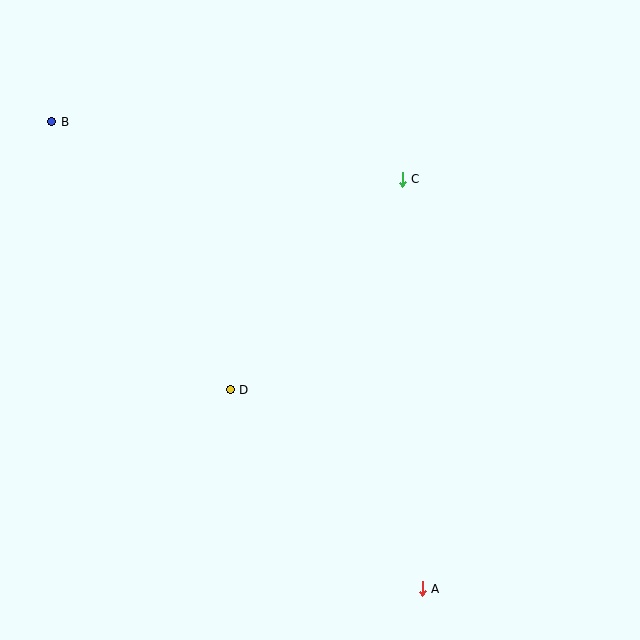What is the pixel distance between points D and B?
The distance between D and B is 322 pixels.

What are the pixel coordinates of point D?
Point D is at (230, 390).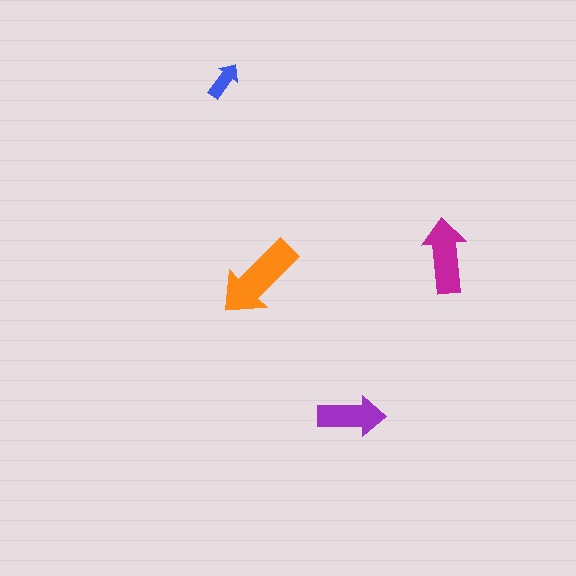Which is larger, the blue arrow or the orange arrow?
The orange one.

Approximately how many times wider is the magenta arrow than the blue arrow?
About 2 times wider.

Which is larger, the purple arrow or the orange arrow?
The orange one.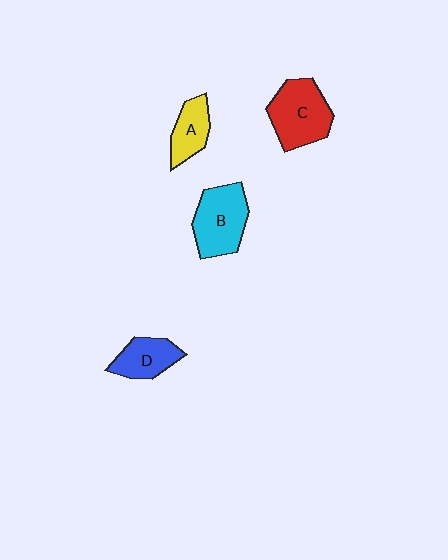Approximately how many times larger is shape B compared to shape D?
Approximately 1.5 times.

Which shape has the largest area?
Shape C (red).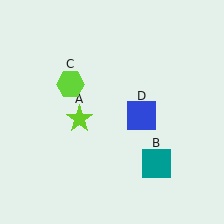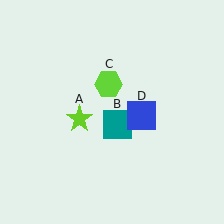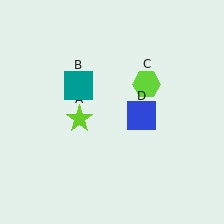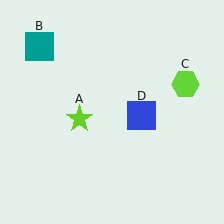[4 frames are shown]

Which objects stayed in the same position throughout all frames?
Lime star (object A) and blue square (object D) remained stationary.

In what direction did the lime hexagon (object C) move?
The lime hexagon (object C) moved right.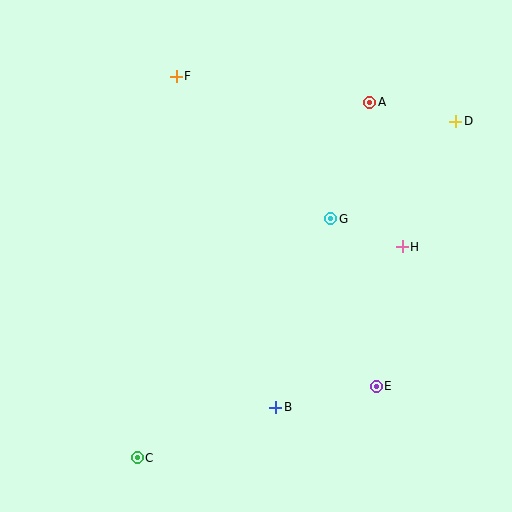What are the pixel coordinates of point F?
Point F is at (176, 76).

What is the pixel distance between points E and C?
The distance between E and C is 249 pixels.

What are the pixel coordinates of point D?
Point D is at (456, 121).